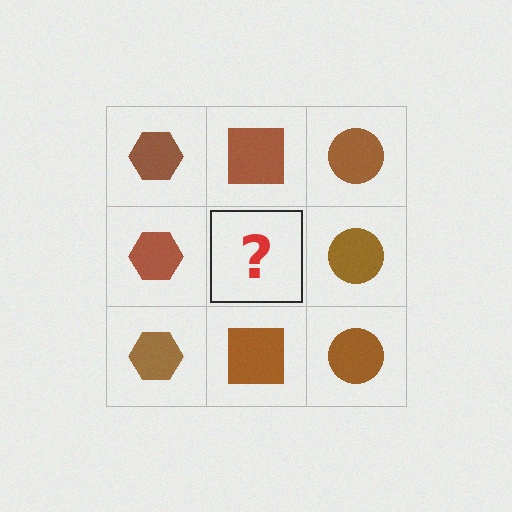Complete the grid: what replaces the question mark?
The question mark should be replaced with a brown square.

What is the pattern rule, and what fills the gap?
The rule is that each column has a consistent shape. The gap should be filled with a brown square.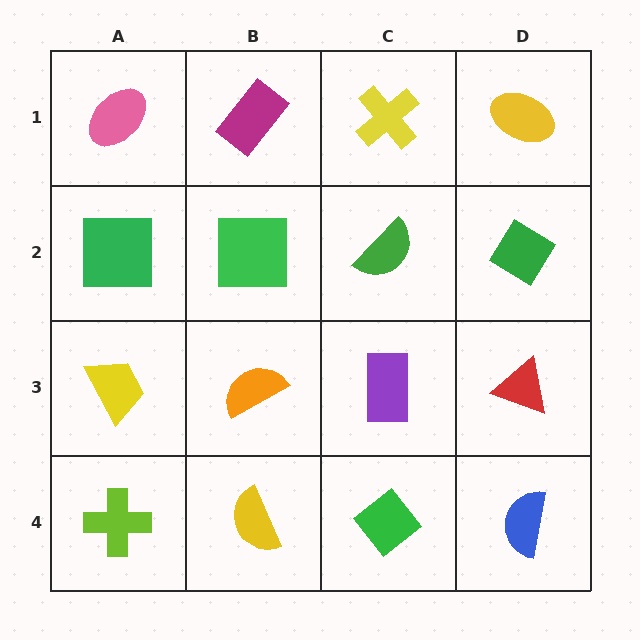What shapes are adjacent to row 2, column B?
A magenta rectangle (row 1, column B), an orange semicircle (row 3, column B), a green square (row 2, column A), a green semicircle (row 2, column C).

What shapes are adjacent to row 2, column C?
A yellow cross (row 1, column C), a purple rectangle (row 3, column C), a green square (row 2, column B), a green diamond (row 2, column D).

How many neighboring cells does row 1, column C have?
3.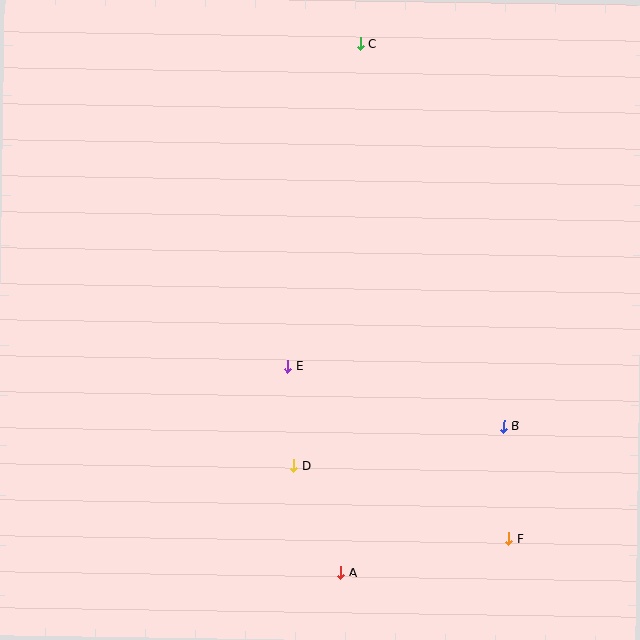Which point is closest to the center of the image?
Point E at (288, 366) is closest to the center.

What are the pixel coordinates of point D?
Point D is at (294, 465).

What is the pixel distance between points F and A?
The distance between F and A is 171 pixels.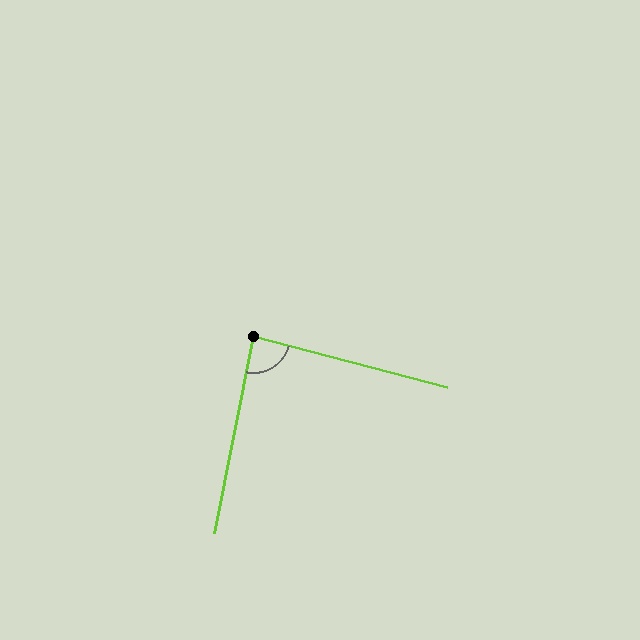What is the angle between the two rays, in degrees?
Approximately 86 degrees.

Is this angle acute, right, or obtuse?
It is approximately a right angle.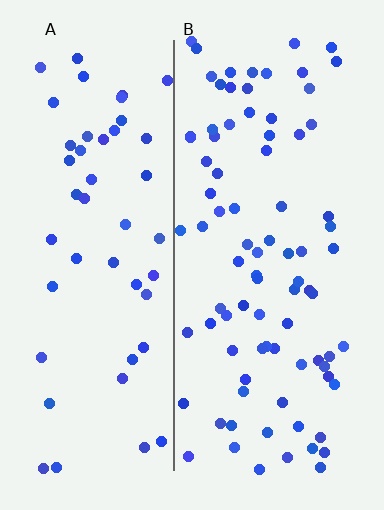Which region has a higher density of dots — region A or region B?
B (the right).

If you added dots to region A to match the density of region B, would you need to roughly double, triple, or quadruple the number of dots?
Approximately double.